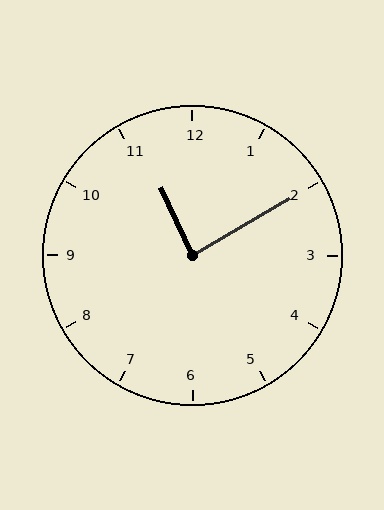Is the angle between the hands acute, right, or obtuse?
It is right.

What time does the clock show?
11:10.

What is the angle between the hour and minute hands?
Approximately 85 degrees.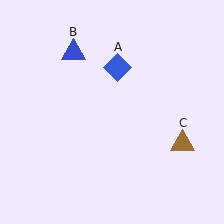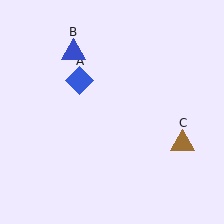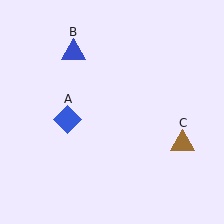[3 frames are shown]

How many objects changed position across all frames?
1 object changed position: blue diamond (object A).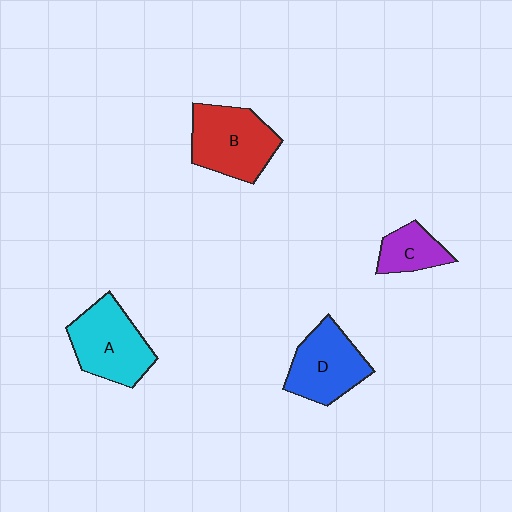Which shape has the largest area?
Shape B (red).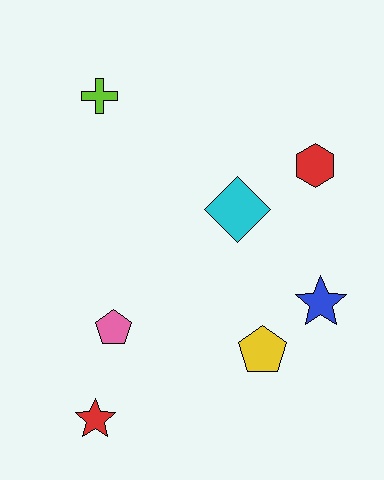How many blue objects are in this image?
There is 1 blue object.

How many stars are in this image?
There are 2 stars.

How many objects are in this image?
There are 7 objects.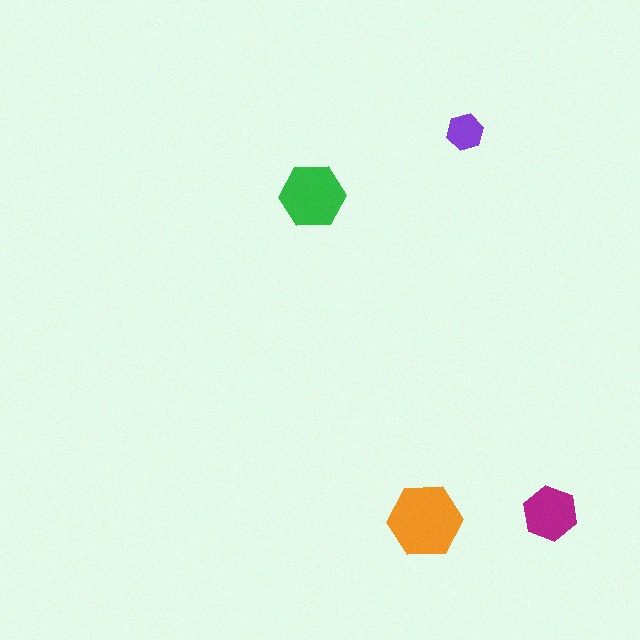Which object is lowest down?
The orange hexagon is bottommost.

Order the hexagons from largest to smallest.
the orange one, the green one, the magenta one, the purple one.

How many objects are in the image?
There are 4 objects in the image.